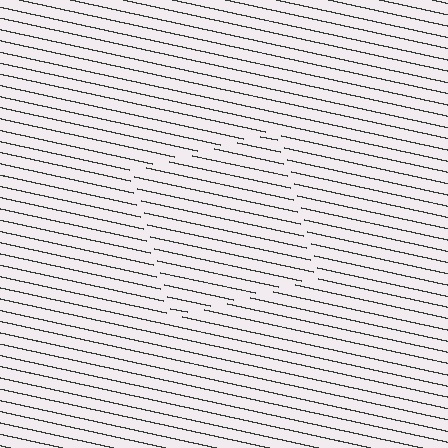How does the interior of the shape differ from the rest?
The interior of the shape contains the same grating, shifted by half a period — the contour is defined by the phase discontinuity where line-ends from the inner and outer gratings abut.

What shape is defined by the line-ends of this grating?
An illusory square. The interior of the shape contains the same grating, shifted by half a period — the contour is defined by the phase discontinuity where line-ends from the inner and outer gratings abut.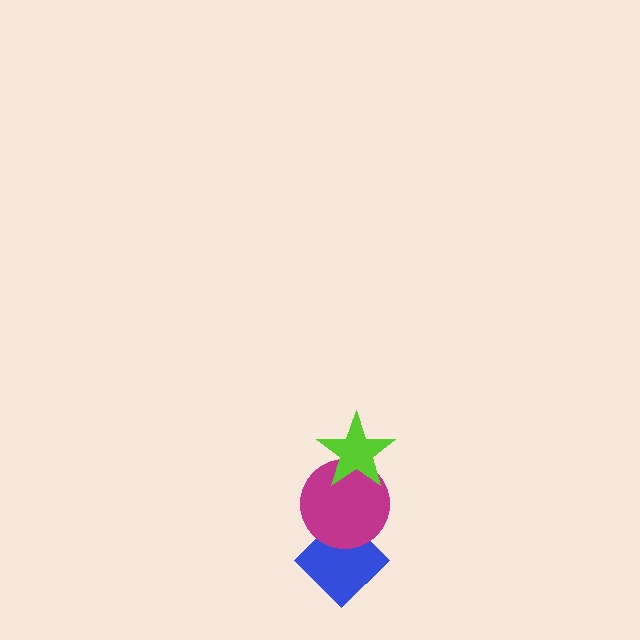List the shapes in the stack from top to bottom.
From top to bottom: the lime star, the magenta circle, the blue diamond.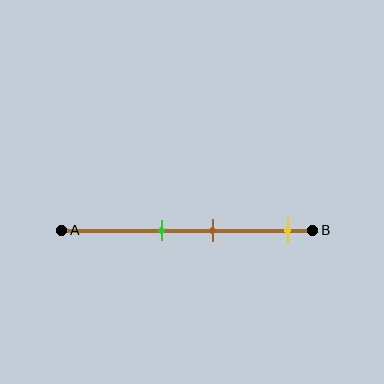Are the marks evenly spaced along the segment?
No, the marks are not evenly spaced.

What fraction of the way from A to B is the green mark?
The green mark is approximately 40% (0.4) of the way from A to B.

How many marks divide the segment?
There are 3 marks dividing the segment.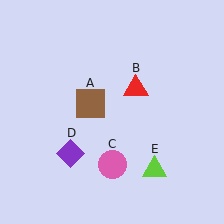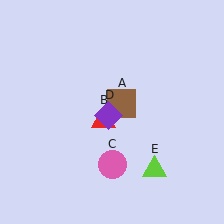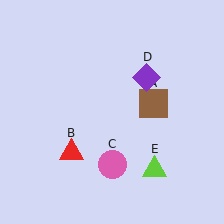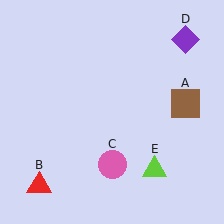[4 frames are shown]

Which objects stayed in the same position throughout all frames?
Pink circle (object C) and lime triangle (object E) remained stationary.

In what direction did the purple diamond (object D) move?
The purple diamond (object D) moved up and to the right.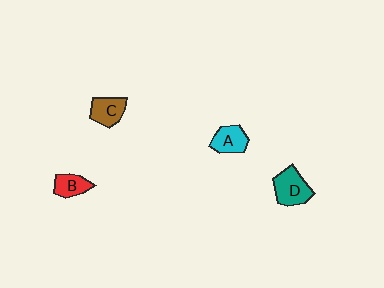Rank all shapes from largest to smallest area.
From largest to smallest: D (teal), C (brown), A (cyan), B (red).